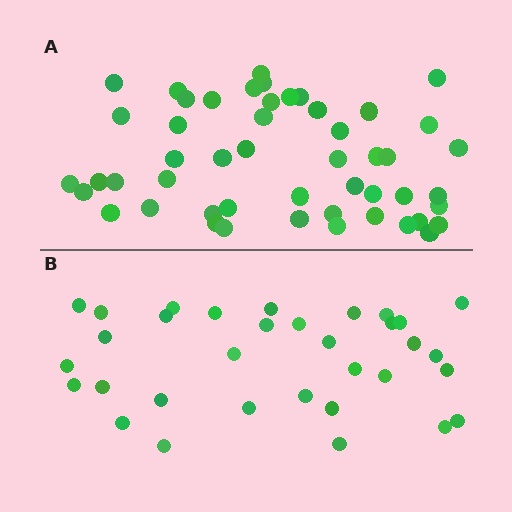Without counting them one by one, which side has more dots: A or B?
Region A (the top region) has more dots.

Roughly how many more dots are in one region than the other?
Region A has approximately 15 more dots than region B.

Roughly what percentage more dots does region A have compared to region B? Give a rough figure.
About 50% more.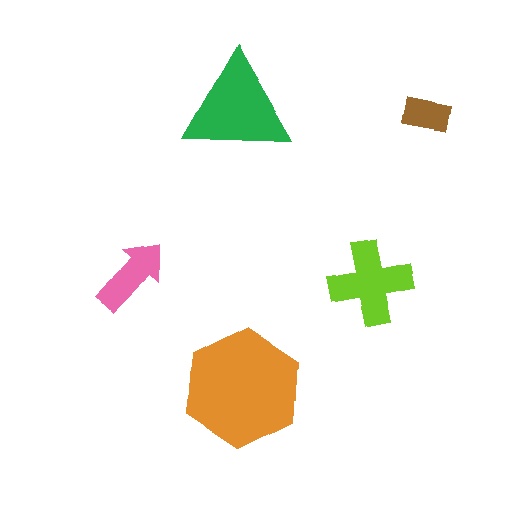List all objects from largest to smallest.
The orange hexagon, the green triangle, the lime cross, the pink arrow, the brown rectangle.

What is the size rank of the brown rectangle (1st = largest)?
5th.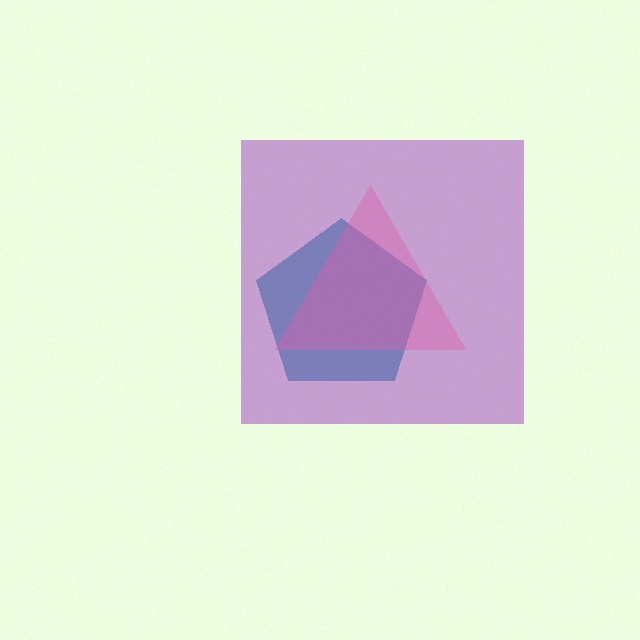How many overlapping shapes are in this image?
There are 3 overlapping shapes in the image.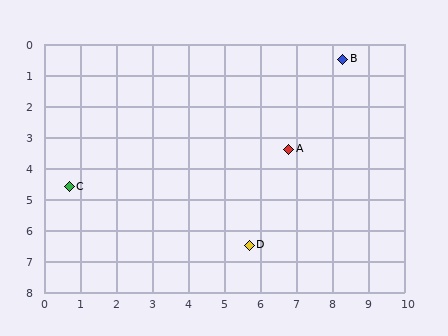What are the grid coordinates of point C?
Point C is at approximately (0.7, 4.6).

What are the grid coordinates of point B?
Point B is at approximately (8.3, 0.5).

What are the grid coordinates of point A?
Point A is at approximately (6.8, 3.4).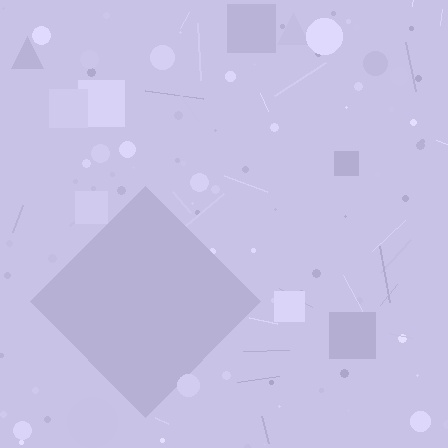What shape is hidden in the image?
A diamond is hidden in the image.